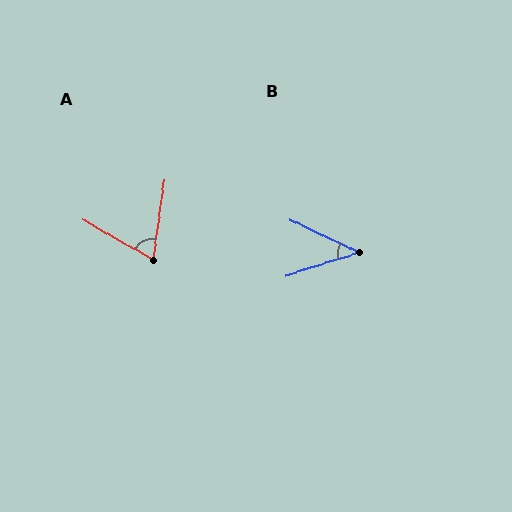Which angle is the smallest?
B, at approximately 43 degrees.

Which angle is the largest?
A, at approximately 69 degrees.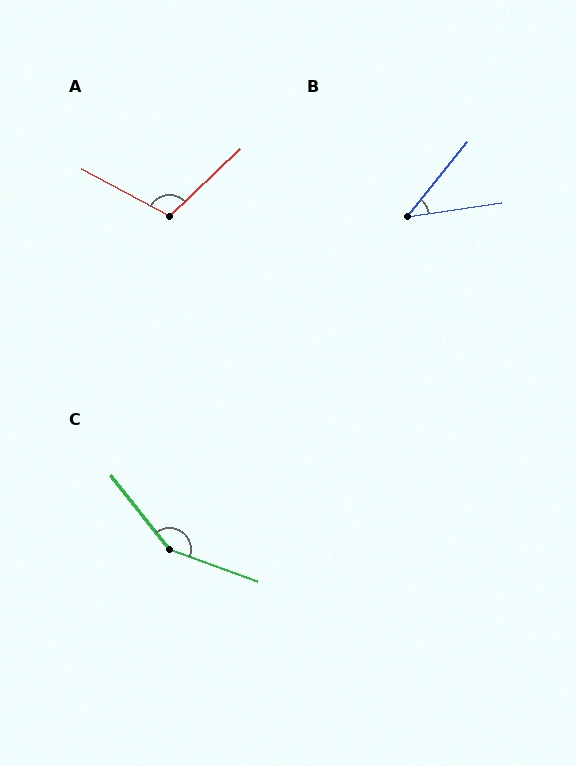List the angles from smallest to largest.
B (43°), A (108°), C (148°).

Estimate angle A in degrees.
Approximately 108 degrees.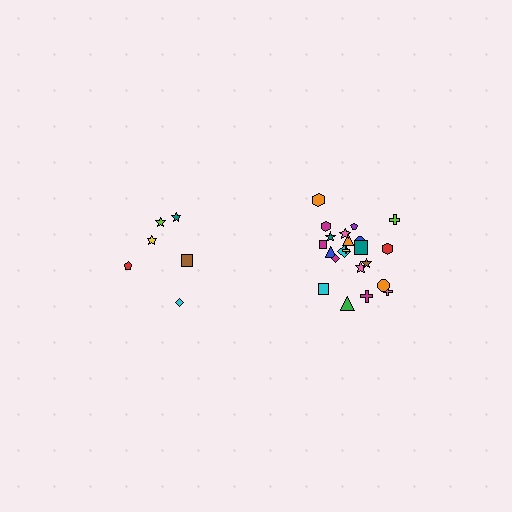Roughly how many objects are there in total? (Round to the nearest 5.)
Roughly 30 objects in total.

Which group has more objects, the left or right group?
The right group.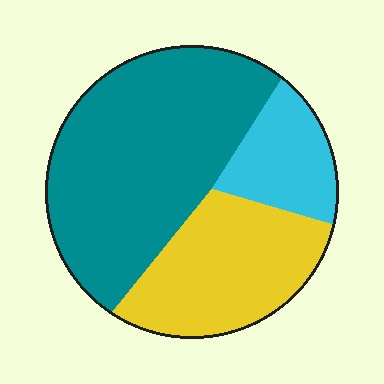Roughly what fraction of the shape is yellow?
Yellow takes up about one third (1/3) of the shape.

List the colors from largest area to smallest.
From largest to smallest: teal, yellow, cyan.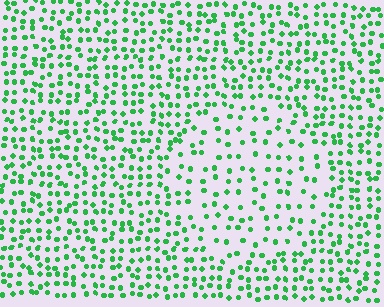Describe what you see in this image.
The image contains small green elements arranged at two different densities. A circle-shaped region is visible where the elements are less densely packed than the surrounding area.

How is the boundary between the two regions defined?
The boundary is defined by a change in element density (approximately 1.8x ratio). All elements are the same color, size, and shape.